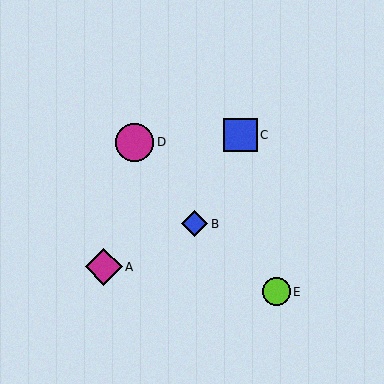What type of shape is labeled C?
Shape C is a blue square.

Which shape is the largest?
The magenta circle (labeled D) is the largest.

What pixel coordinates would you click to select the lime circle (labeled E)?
Click at (276, 292) to select the lime circle E.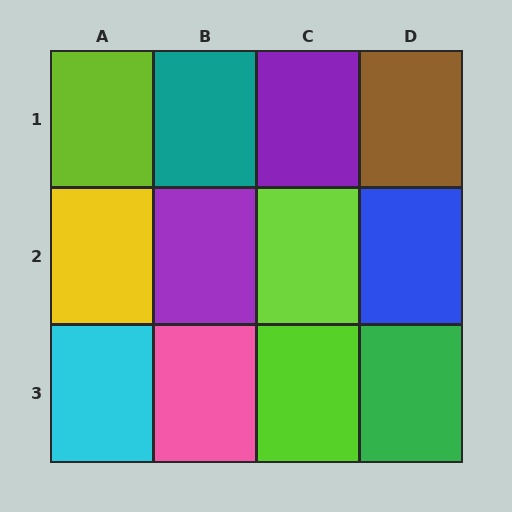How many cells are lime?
3 cells are lime.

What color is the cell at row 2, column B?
Purple.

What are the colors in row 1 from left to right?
Lime, teal, purple, brown.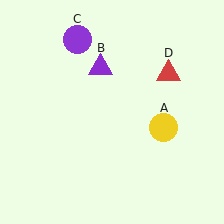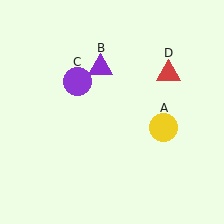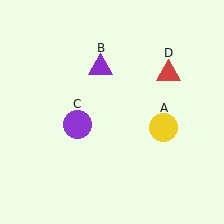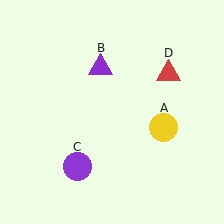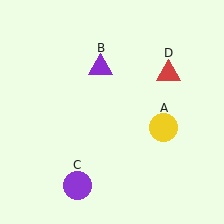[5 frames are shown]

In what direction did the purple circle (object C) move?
The purple circle (object C) moved down.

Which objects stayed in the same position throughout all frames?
Yellow circle (object A) and purple triangle (object B) and red triangle (object D) remained stationary.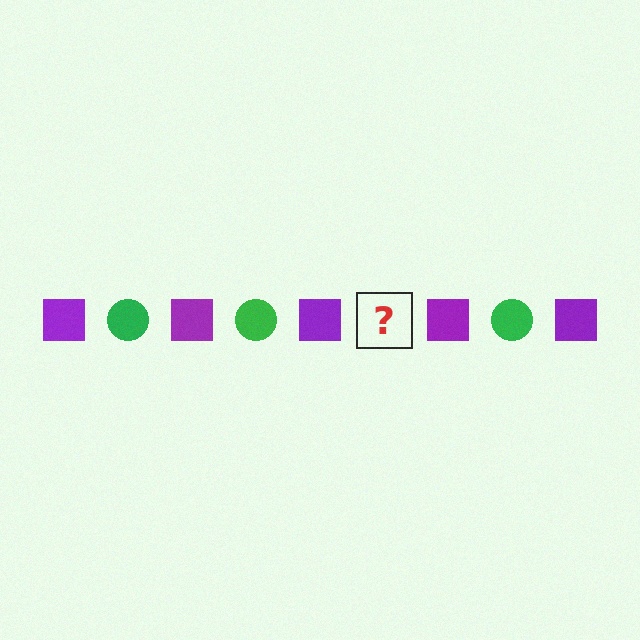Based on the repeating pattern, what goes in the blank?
The blank should be a green circle.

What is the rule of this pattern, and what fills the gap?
The rule is that the pattern alternates between purple square and green circle. The gap should be filled with a green circle.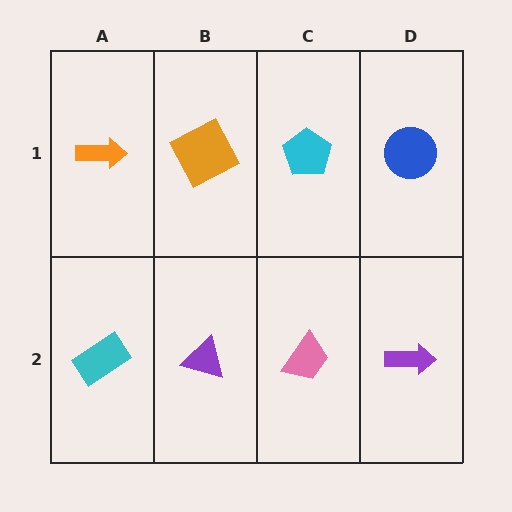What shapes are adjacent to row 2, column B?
An orange square (row 1, column B), a cyan rectangle (row 2, column A), a pink trapezoid (row 2, column C).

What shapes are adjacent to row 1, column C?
A pink trapezoid (row 2, column C), an orange square (row 1, column B), a blue circle (row 1, column D).